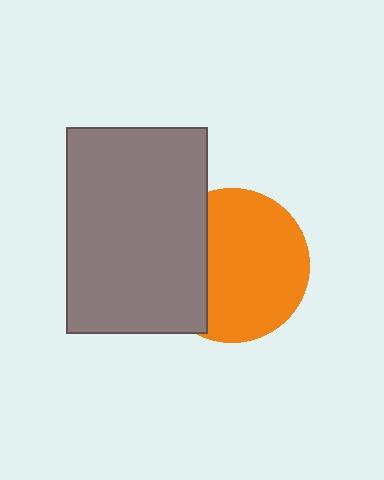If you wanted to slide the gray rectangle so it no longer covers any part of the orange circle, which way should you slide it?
Slide it left — that is the most direct way to separate the two shapes.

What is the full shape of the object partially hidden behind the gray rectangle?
The partially hidden object is an orange circle.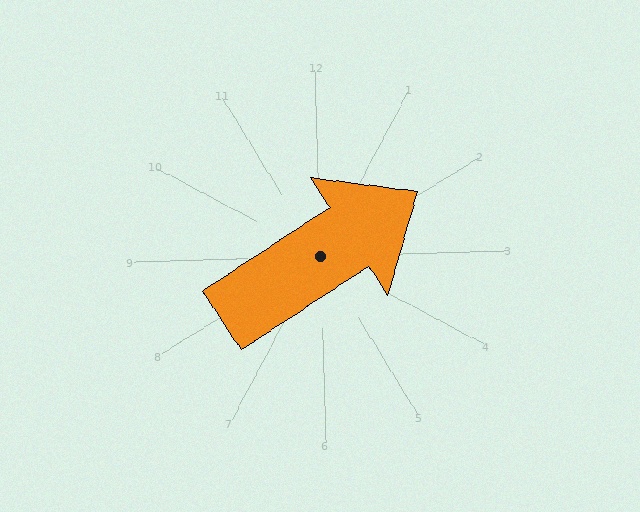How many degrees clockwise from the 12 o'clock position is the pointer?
Approximately 58 degrees.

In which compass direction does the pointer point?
Northeast.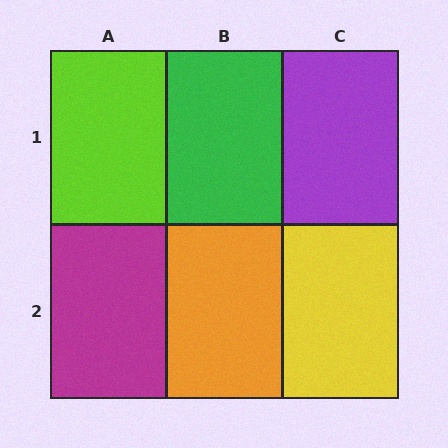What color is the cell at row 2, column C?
Yellow.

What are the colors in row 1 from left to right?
Lime, green, purple.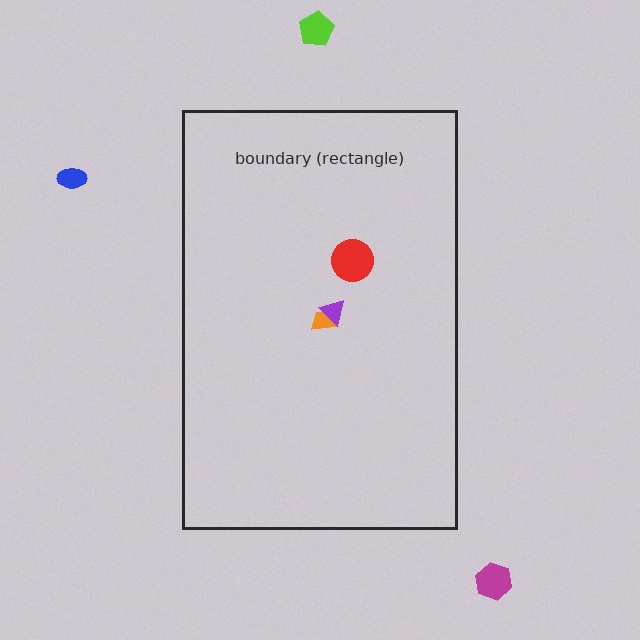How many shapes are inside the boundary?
3 inside, 3 outside.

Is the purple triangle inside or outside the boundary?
Inside.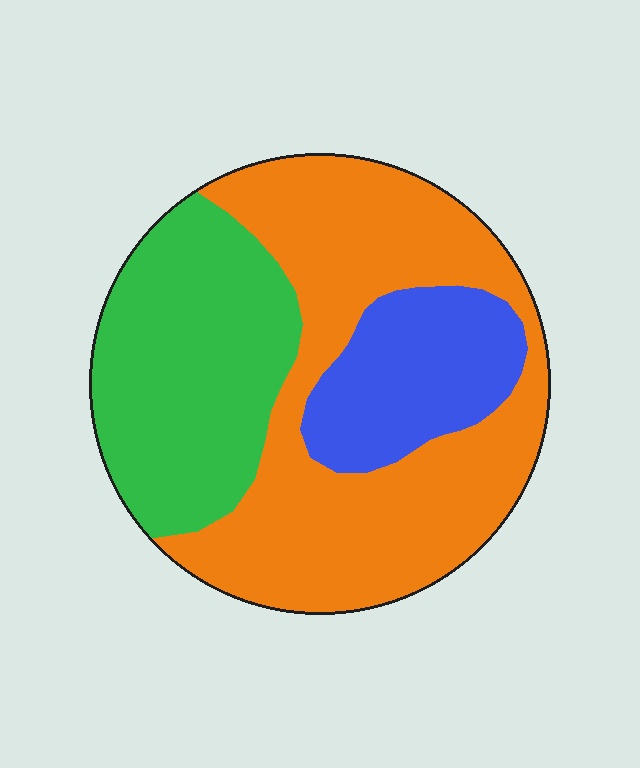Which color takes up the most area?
Orange, at roughly 50%.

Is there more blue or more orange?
Orange.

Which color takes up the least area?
Blue, at roughly 15%.